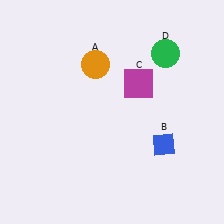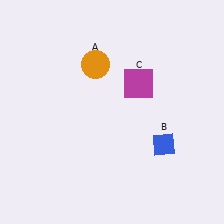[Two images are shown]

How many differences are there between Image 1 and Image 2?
There is 1 difference between the two images.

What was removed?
The green circle (D) was removed in Image 2.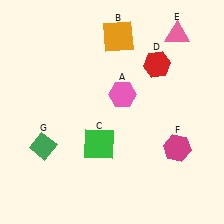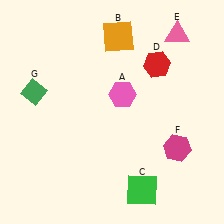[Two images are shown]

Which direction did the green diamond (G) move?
The green diamond (G) moved up.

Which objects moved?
The objects that moved are: the green square (C), the green diamond (G).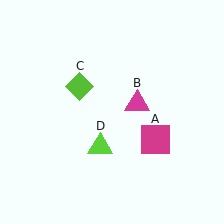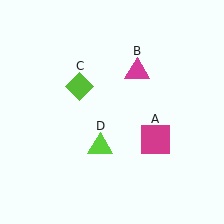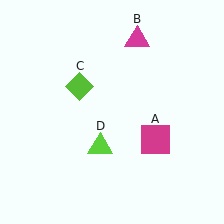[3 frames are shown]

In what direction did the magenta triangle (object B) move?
The magenta triangle (object B) moved up.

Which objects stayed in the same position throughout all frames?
Magenta square (object A) and lime diamond (object C) and lime triangle (object D) remained stationary.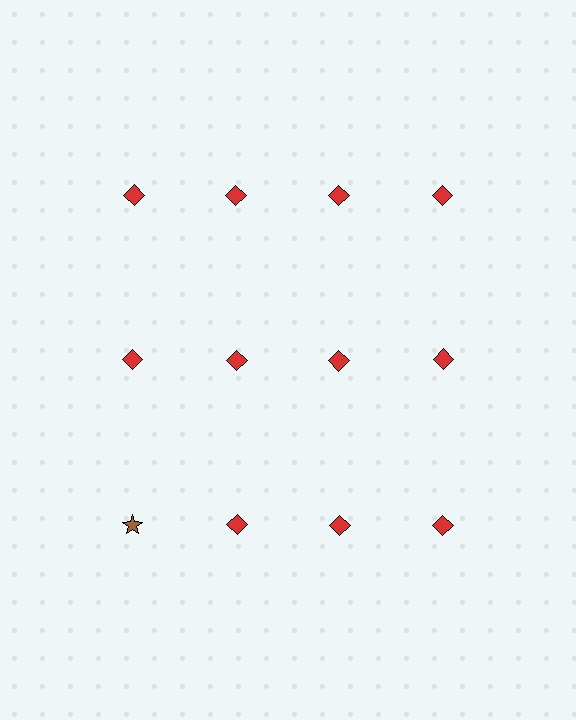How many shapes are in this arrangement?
There are 12 shapes arranged in a grid pattern.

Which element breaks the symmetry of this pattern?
The brown star in the third row, leftmost column breaks the symmetry. All other shapes are red diamonds.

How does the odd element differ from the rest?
It differs in both color (brown instead of red) and shape (star instead of diamond).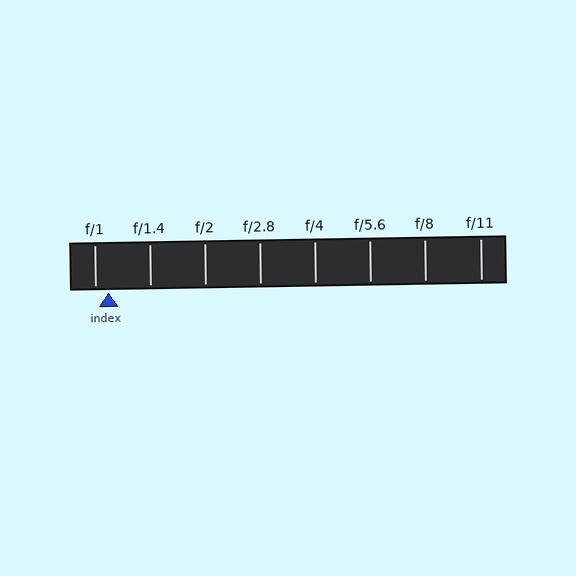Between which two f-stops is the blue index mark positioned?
The index mark is between f/1 and f/1.4.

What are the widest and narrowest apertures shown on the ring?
The widest aperture shown is f/1 and the narrowest is f/11.